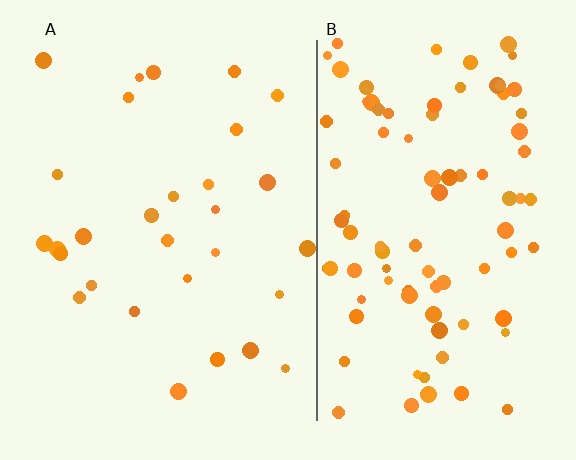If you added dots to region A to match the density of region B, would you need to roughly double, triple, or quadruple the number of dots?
Approximately triple.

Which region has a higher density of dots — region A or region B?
B (the right).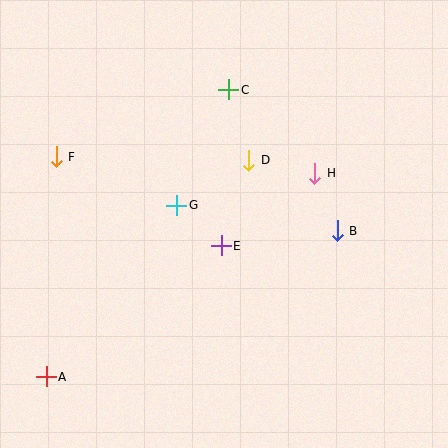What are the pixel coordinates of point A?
Point A is at (46, 377).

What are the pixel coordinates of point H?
Point H is at (315, 173).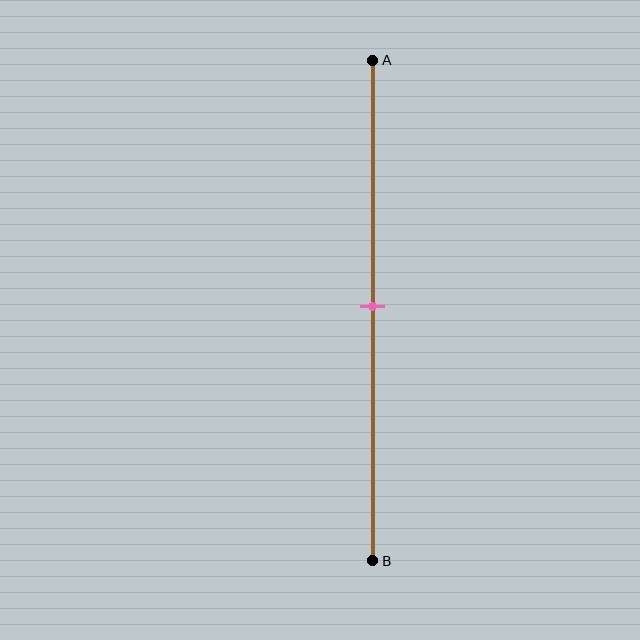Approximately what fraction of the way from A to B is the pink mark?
The pink mark is approximately 50% of the way from A to B.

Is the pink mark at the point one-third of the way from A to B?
No, the mark is at about 50% from A, not at the 33% one-third point.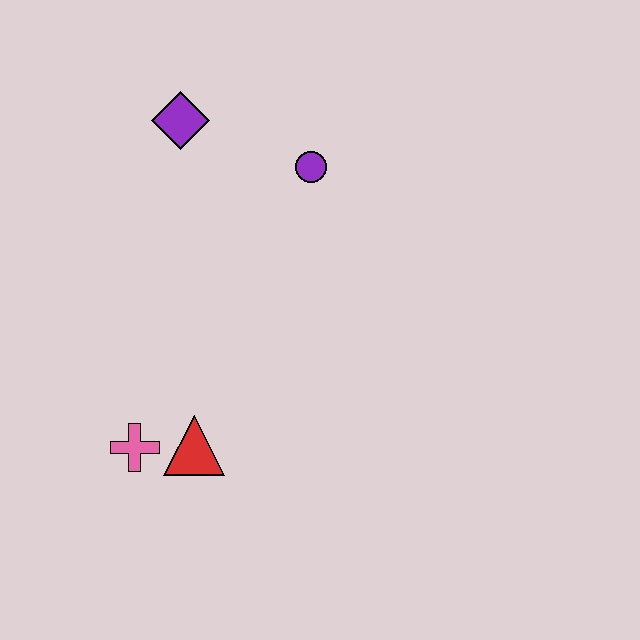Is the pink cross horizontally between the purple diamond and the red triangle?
No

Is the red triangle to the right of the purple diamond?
Yes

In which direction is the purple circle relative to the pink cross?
The purple circle is above the pink cross.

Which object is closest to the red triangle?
The pink cross is closest to the red triangle.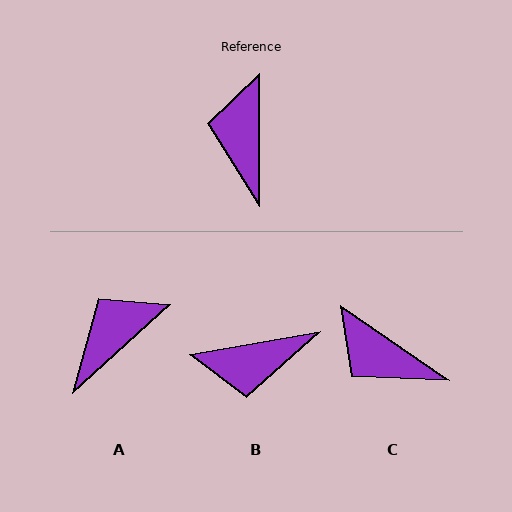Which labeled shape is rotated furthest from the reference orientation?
B, about 100 degrees away.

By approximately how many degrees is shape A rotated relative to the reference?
Approximately 48 degrees clockwise.